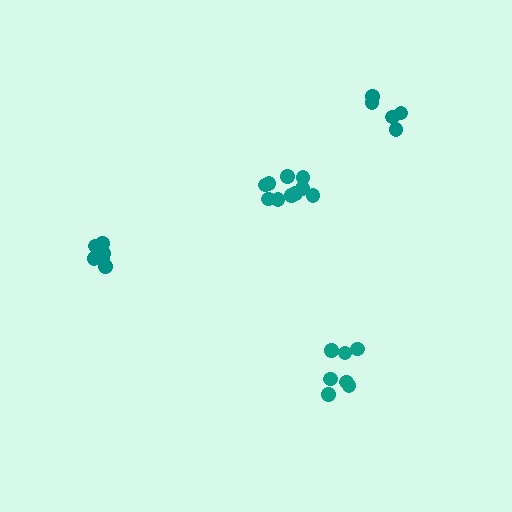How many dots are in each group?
Group 1: 10 dots, Group 2: 5 dots, Group 3: 7 dots, Group 4: 6 dots (28 total).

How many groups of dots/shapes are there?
There are 4 groups.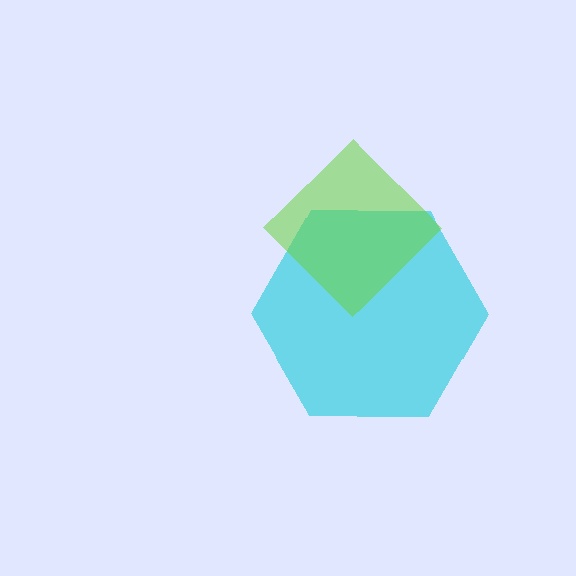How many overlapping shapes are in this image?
There are 2 overlapping shapes in the image.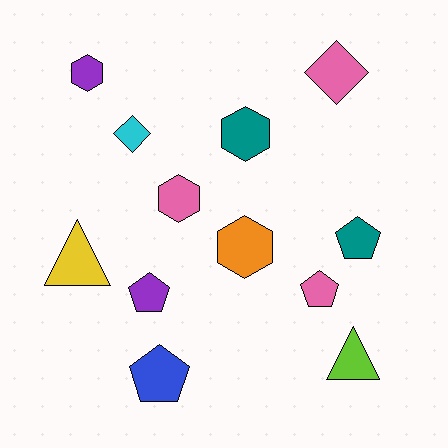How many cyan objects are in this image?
There is 1 cyan object.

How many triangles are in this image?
There are 2 triangles.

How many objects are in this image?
There are 12 objects.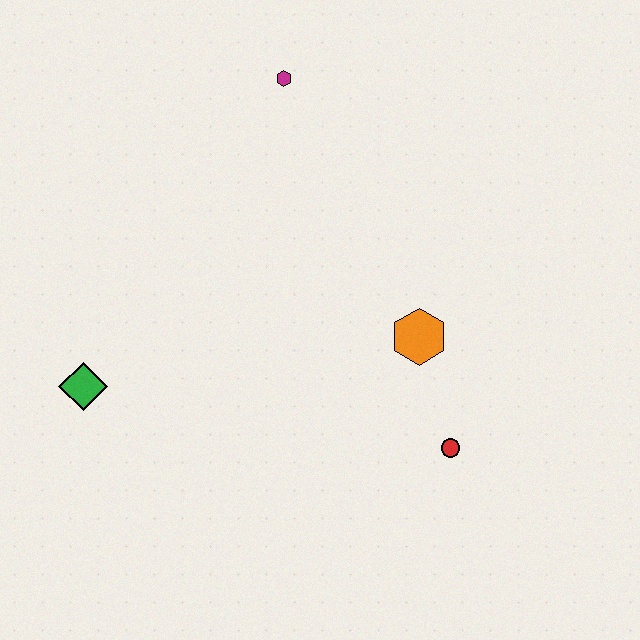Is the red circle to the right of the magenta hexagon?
Yes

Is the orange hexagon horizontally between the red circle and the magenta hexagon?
Yes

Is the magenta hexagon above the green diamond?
Yes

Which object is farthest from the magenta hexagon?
The red circle is farthest from the magenta hexagon.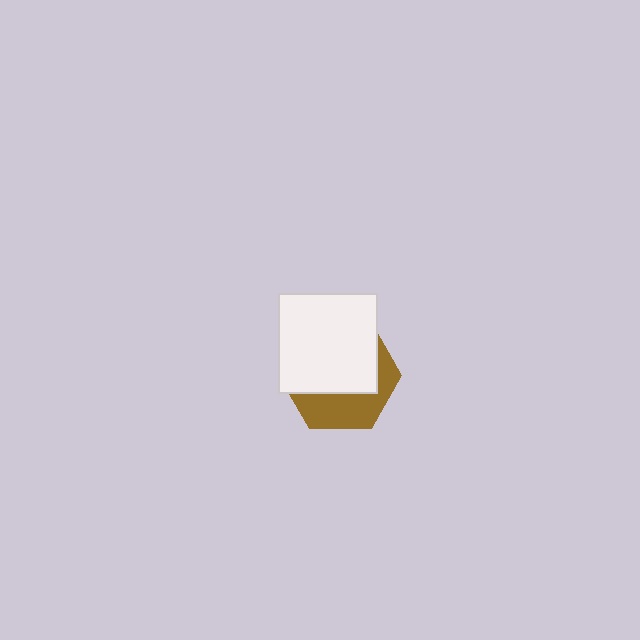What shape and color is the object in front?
The object in front is a white square.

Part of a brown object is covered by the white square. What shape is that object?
It is a hexagon.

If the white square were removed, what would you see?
You would see the complete brown hexagon.